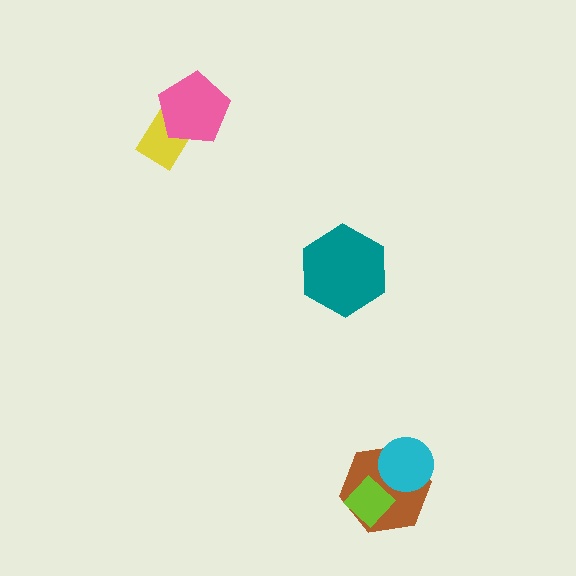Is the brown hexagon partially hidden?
Yes, it is partially covered by another shape.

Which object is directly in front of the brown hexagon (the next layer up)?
The lime diamond is directly in front of the brown hexagon.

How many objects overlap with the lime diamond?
1 object overlaps with the lime diamond.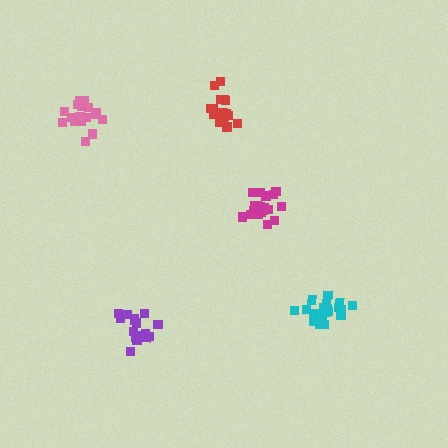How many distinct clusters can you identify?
There are 5 distinct clusters.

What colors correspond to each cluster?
The clusters are colored: magenta, pink, purple, red, cyan.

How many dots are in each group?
Group 1: 21 dots, Group 2: 18 dots, Group 3: 16 dots, Group 4: 16 dots, Group 5: 21 dots (92 total).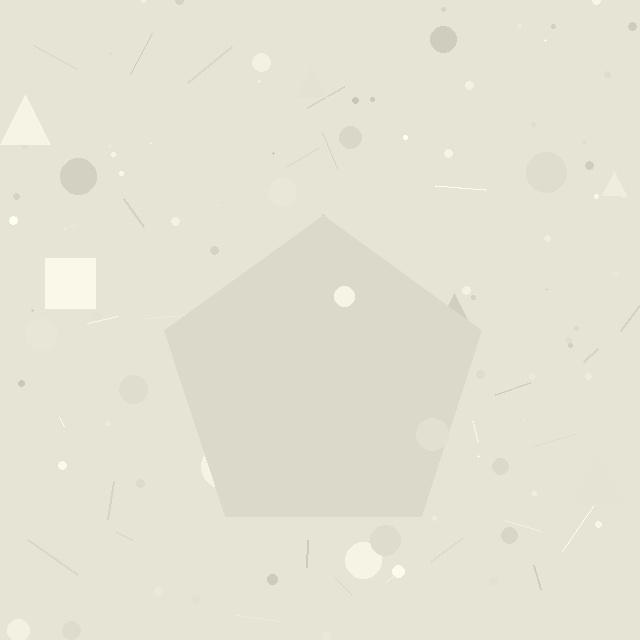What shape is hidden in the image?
A pentagon is hidden in the image.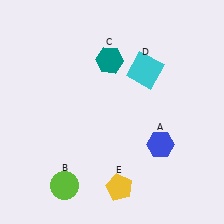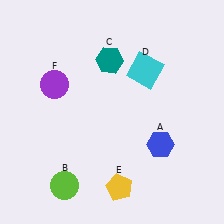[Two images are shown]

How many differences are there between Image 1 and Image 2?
There is 1 difference between the two images.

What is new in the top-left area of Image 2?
A purple circle (F) was added in the top-left area of Image 2.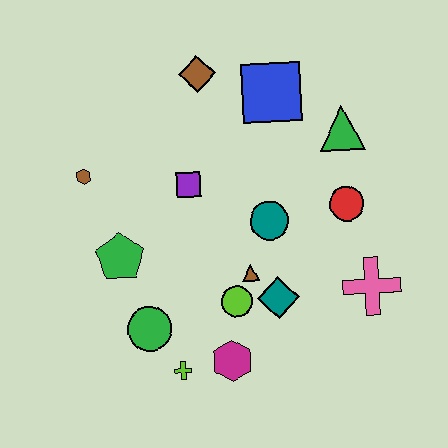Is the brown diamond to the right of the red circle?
No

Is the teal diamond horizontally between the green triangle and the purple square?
Yes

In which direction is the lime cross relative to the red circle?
The lime cross is to the left of the red circle.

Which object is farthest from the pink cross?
The brown hexagon is farthest from the pink cross.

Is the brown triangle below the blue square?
Yes